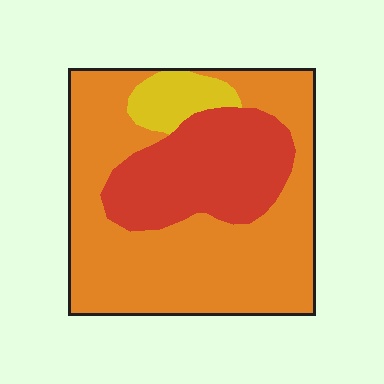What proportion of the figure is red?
Red covers roughly 30% of the figure.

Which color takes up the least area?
Yellow, at roughly 10%.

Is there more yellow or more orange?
Orange.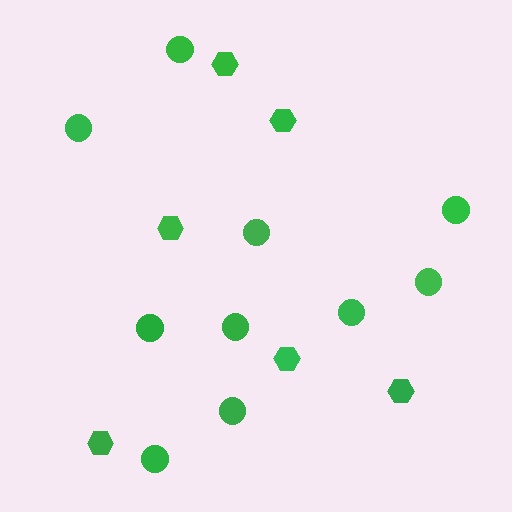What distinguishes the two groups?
There are 2 groups: one group of circles (10) and one group of hexagons (6).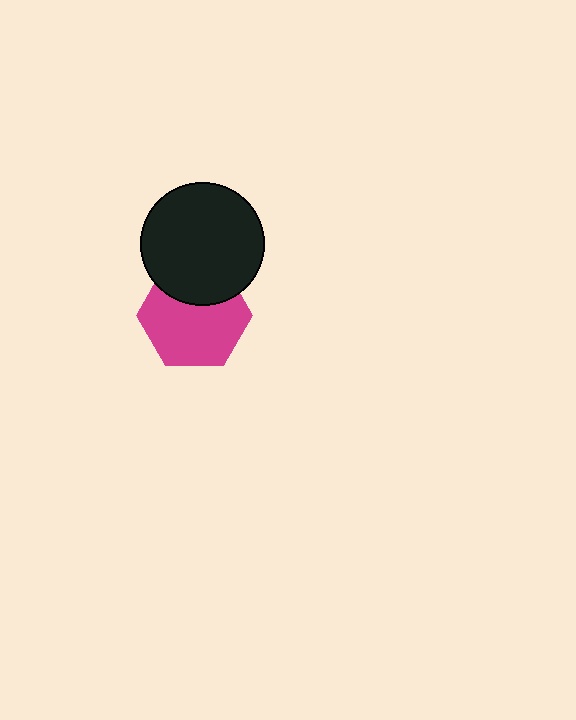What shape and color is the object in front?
The object in front is a black circle.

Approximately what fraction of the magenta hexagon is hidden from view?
Roughly 31% of the magenta hexagon is hidden behind the black circle.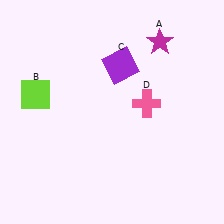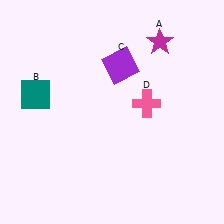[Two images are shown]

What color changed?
The square (B) changed from lime in Image 1 to teal in Image 2.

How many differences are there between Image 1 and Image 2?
There is 1 difference between the two images.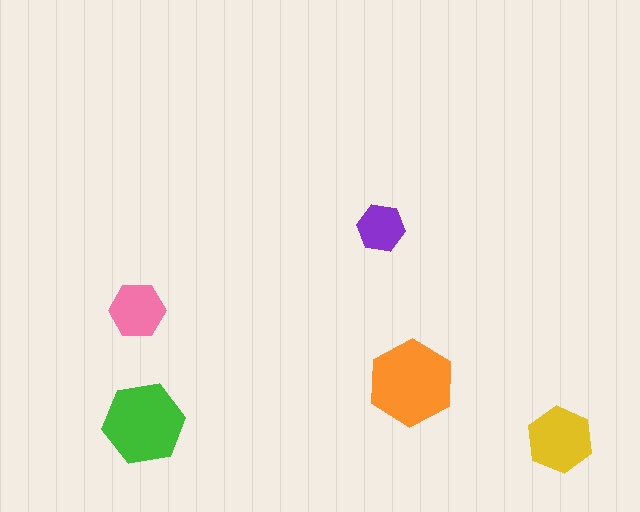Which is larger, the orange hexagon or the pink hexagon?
The orange one.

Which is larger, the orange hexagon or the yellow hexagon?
The orange one.